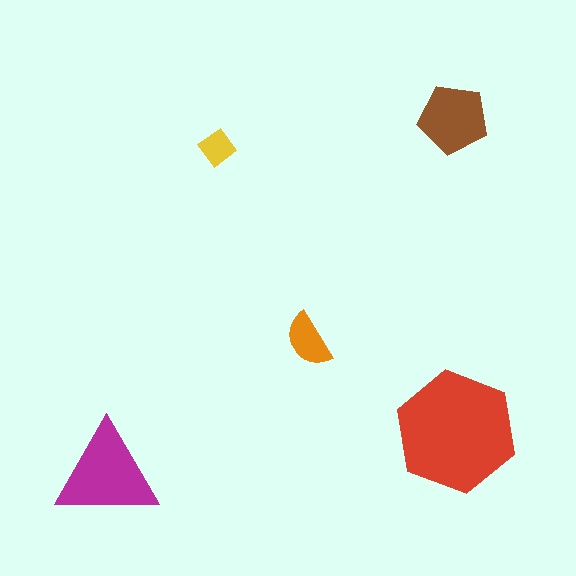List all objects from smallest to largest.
The yellow diamond, the orange semicircle, the brown pentagon, the magenta triangle, the red hexagon.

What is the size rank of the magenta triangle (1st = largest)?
2nd.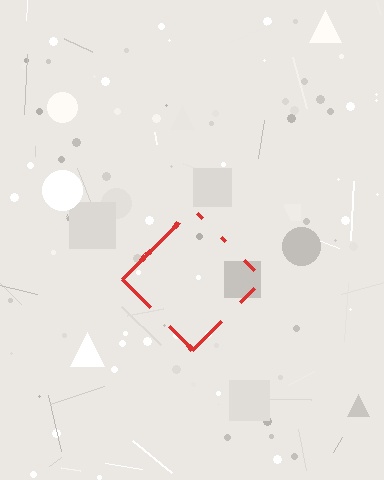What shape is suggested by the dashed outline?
The dashed outline suggests a diamond.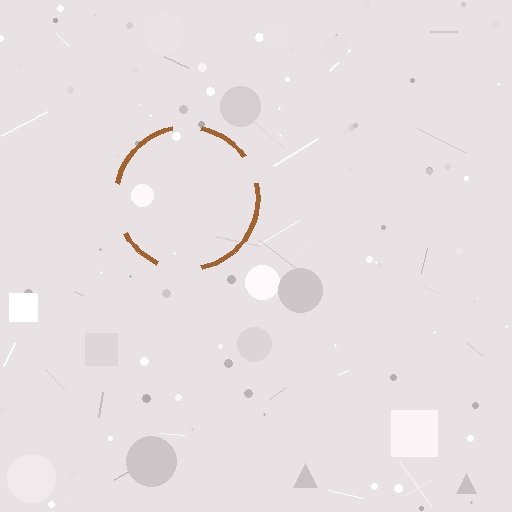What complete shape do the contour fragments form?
The contour fragments form a circle.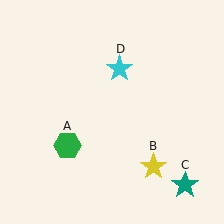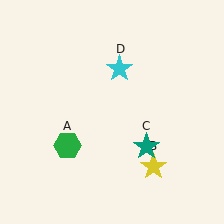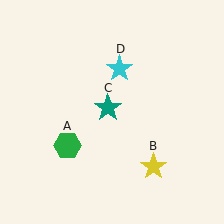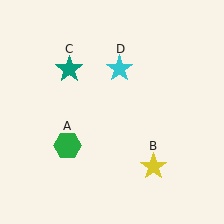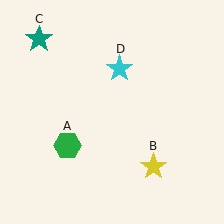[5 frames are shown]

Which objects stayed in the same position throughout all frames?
Green hexagon (object A) and yellow star (object B) and cyan star (object D) remained stationary.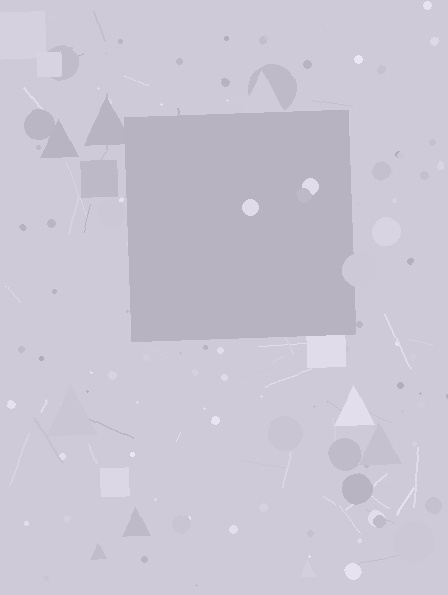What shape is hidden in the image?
A square is hidden in the image.